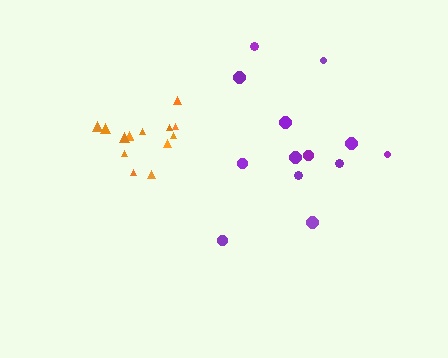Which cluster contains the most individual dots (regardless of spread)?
Orange (14).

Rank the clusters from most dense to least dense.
orange, purple.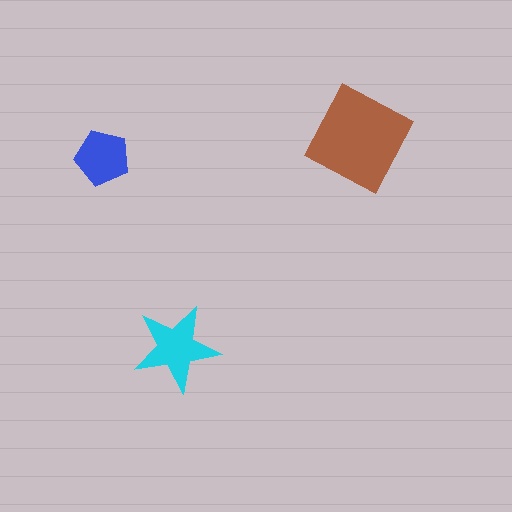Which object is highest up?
The brown diamond is topmost.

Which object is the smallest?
The blue pentagon.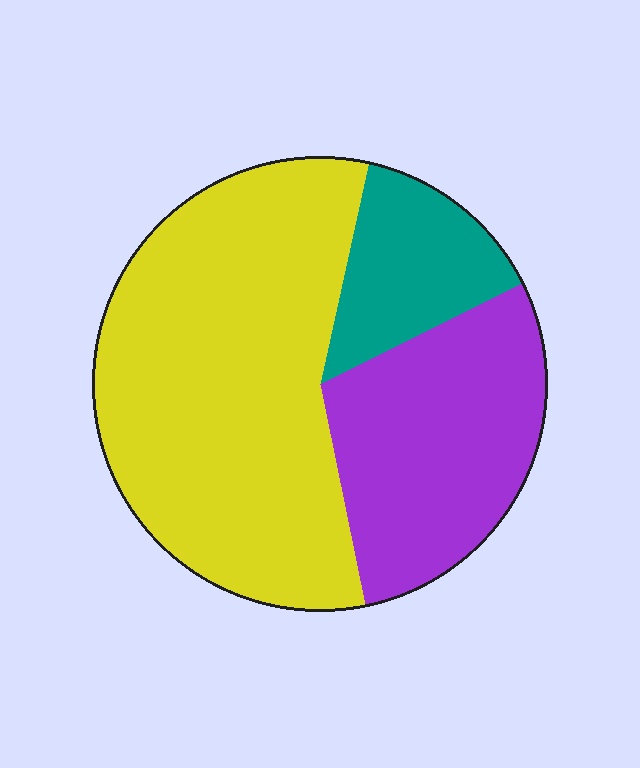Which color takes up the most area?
Yellow, at roughly 55%.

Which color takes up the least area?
Teal, at roughly 15%.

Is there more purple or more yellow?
Yellow.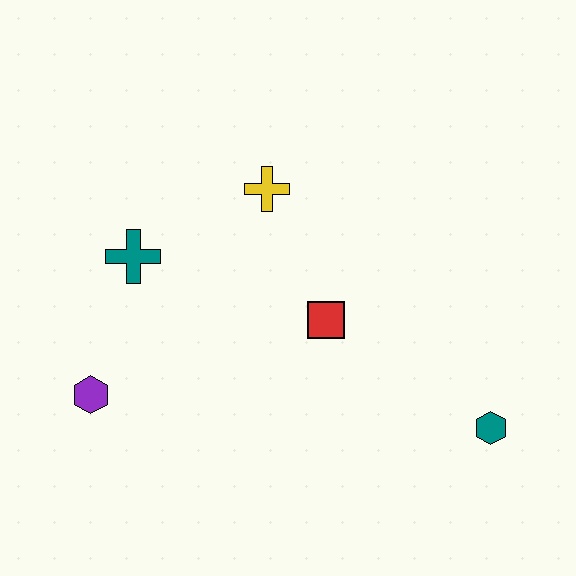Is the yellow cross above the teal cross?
Yes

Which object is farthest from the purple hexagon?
The teal hexagon is farthest from the purple hexagon.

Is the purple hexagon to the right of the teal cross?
No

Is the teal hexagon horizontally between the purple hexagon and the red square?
No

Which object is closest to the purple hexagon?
The teal cross is closest to the purple hexagon.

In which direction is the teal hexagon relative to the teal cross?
The teal hexagon is to the right of the teal cross.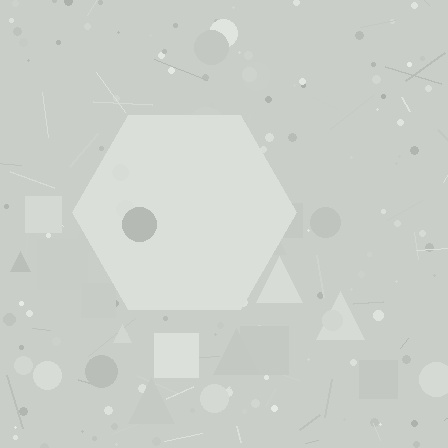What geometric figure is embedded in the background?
A hexagon is embedded in the background.